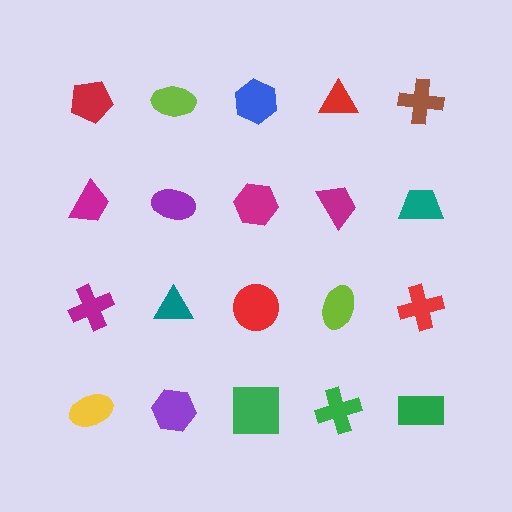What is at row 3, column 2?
A teal triangle.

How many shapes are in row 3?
5 shapes.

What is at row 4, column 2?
A purple hexagon.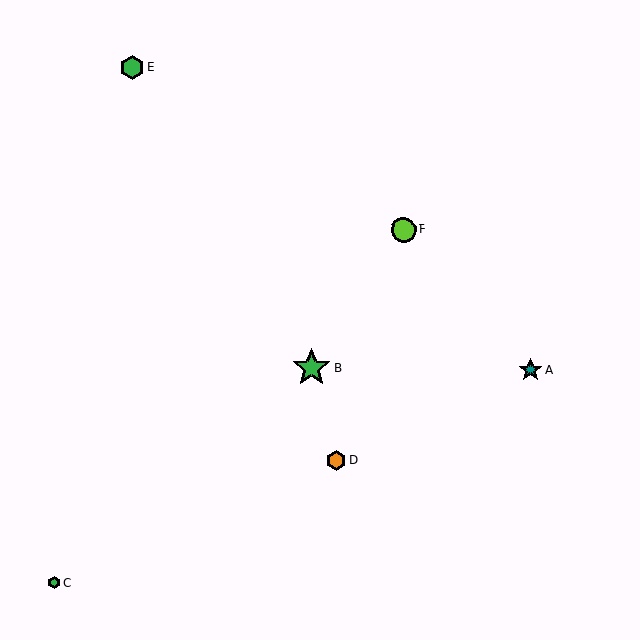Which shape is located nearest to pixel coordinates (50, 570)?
The green hexagon (labeled C) at (54, 583) is nearest to that location.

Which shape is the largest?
The green star (labeled B) is the largest.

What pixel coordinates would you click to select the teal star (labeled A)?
Click at (531, 370) to select the teal star A.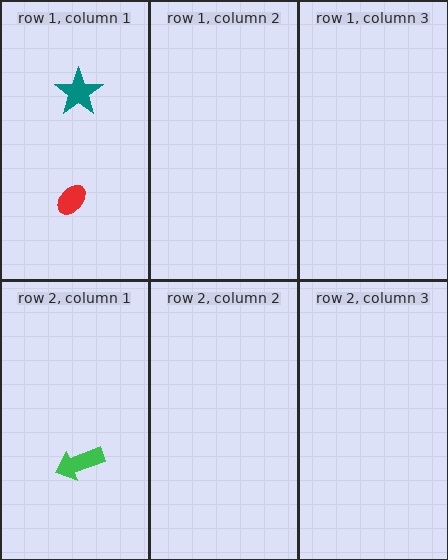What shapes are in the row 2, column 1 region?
The green arrow.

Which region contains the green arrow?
The row 2, column 1 region.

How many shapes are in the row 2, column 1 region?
1.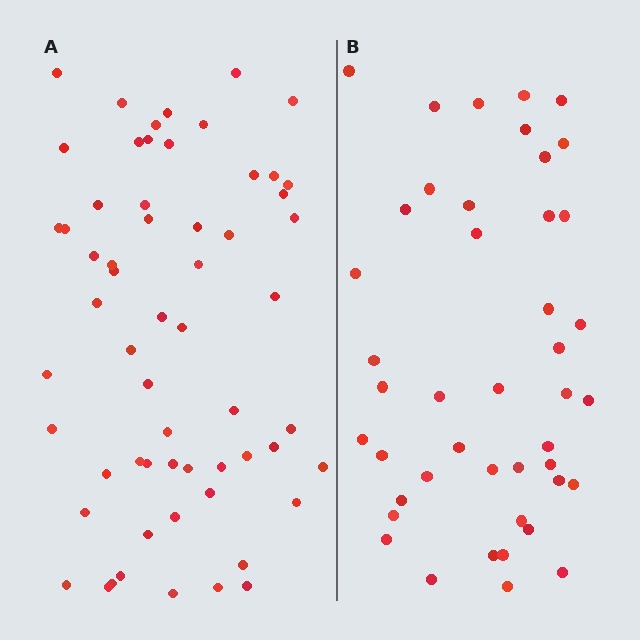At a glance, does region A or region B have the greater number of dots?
Region A (the left region) has more dots.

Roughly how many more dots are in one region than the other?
Region A has approximately 15 more dots than region B.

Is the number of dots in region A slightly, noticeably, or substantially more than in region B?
Region A has noticeably more, but not dramatically so. The ratio is roughly 1.4 to 1.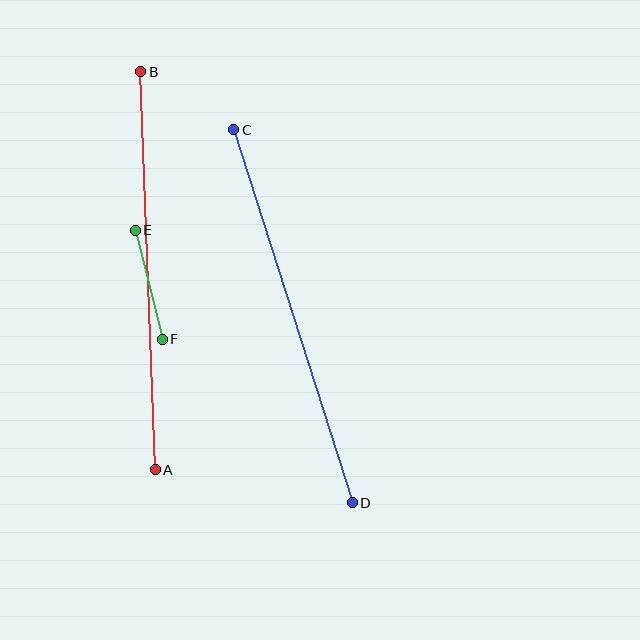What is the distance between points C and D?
The distance is approximately 392 pixels.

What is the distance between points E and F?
The distance is approximately 112 pixels.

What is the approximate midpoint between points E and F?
The midpoint is at approximately (149, 285) pixels.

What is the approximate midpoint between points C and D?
The midpoint is at approximately (293, 316) pixels.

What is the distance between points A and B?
The distance is approximately 398 pixels.